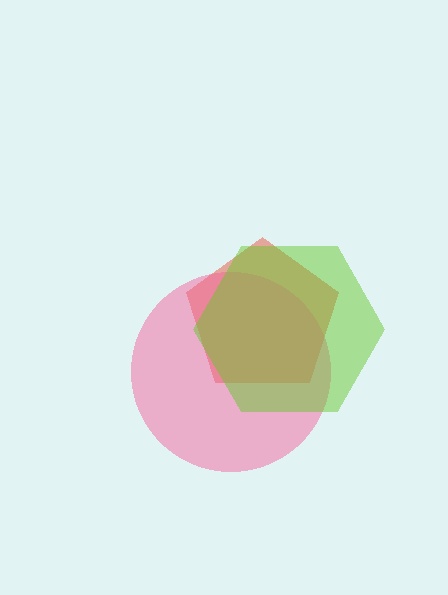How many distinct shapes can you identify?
There are 3 distinct shapes: a red pentagon, a pink circle, a lime hexagon.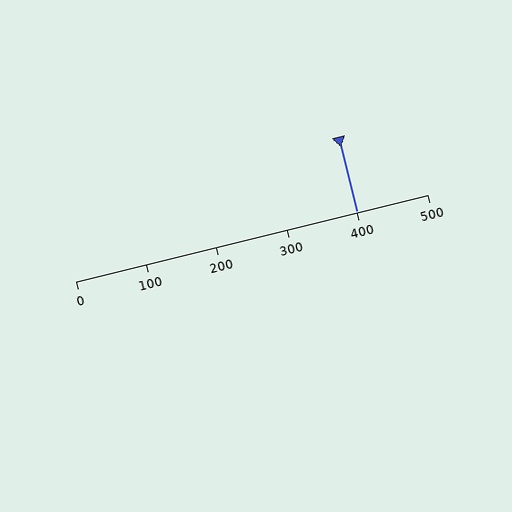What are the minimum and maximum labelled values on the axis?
The axis runs from 0 to 500.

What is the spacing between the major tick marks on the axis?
The major ticks are spaced 100 apart.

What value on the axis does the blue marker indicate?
The marker indicates approximately 400.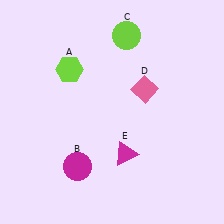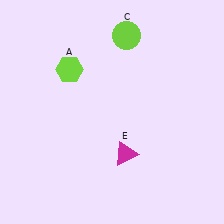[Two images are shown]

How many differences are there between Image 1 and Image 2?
There are 2 differences between the two images.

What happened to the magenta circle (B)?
The magenta circle (B) was removed in Image 2. It was in the bottom-left area of Image 1.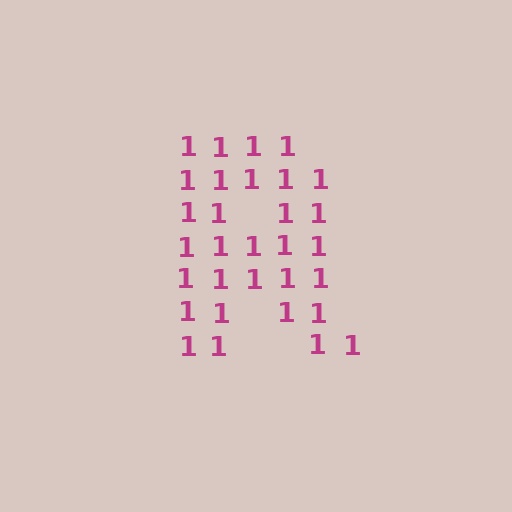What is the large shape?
The large shape is the letter R.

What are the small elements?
The small elements are digit 1's.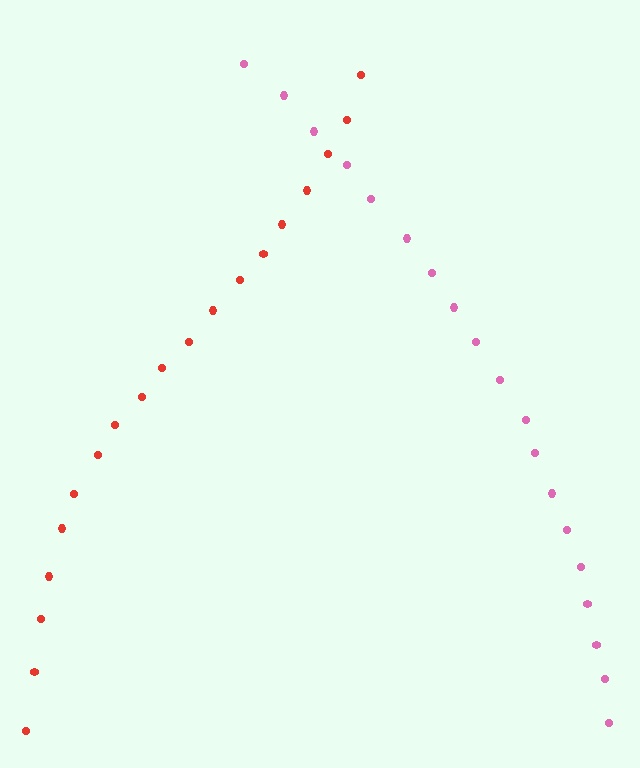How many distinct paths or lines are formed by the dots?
There are 2 distinct paths.